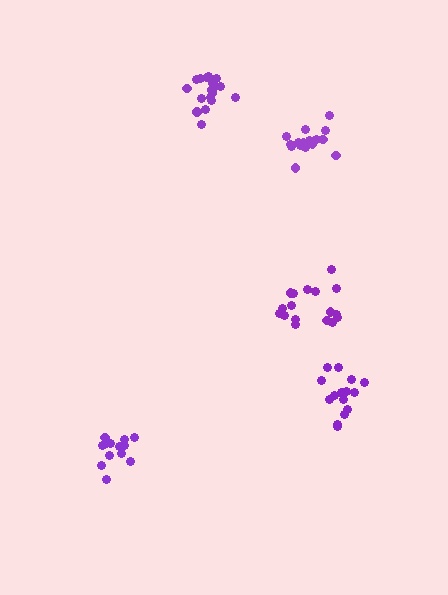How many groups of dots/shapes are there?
There are 5 groups.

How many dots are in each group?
Group 1: 17 dots, Group 2: 17 dots, Group 3: 16 dots, Group 4: 13 dots, Group 5: 16 dots (79 total).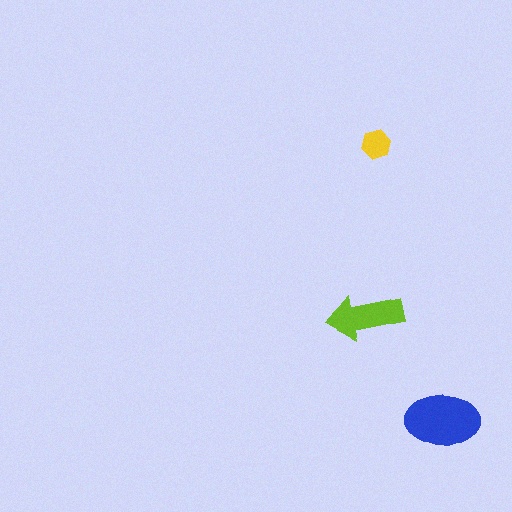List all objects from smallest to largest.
The yellow hexagon, the lime arrow, the blue ellipse.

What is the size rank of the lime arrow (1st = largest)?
2nd.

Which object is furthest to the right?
The blue ellipse is rightmost.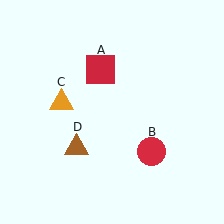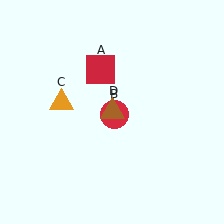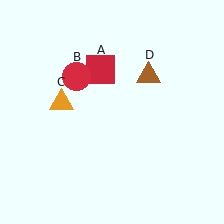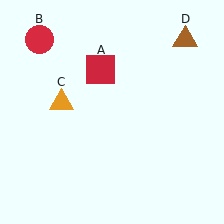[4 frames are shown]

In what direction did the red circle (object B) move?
The red circle (object B) moved up and to the left.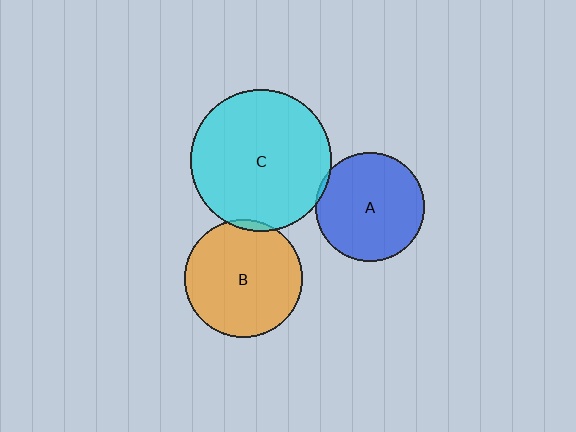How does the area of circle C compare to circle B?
Approximately 1.5 times.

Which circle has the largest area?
Circle C (cyan).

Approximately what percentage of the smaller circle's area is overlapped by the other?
Approximately 5%.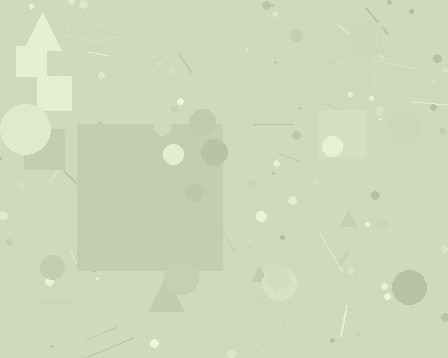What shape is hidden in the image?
A square is hidden in the image.